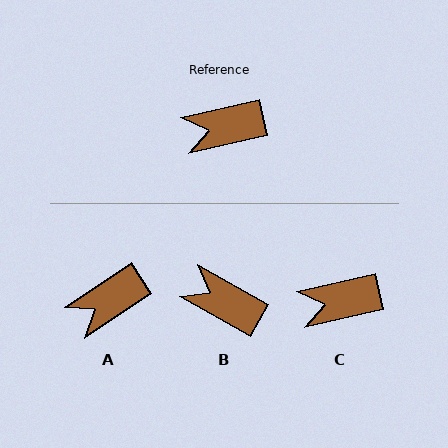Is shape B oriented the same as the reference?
No, it is off by about 42 degrees.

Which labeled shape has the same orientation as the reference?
C.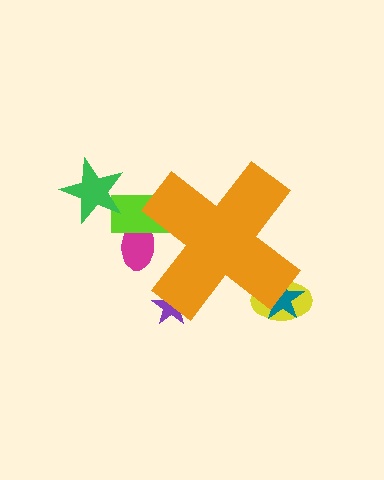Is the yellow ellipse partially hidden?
Yes, the yellow ellipse is partially hidden behind the orange cross.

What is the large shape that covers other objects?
An orange cross.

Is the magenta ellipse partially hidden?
Yes, the magenta ellipse is partially hidden behind the orange cross.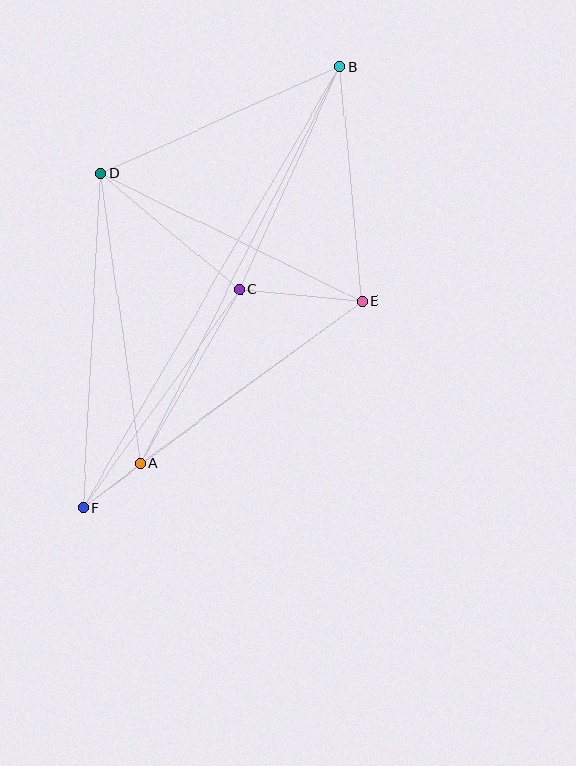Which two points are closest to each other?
Points A and F are closest to each other.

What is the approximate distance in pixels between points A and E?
The distance between A and E is approximately 274 pixels.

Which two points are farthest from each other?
Points B and F are farthest from each other.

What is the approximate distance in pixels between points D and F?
The distance between D and F is approximately 335 pixels.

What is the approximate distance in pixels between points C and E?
The distance between C and E is approximately 123 pixels.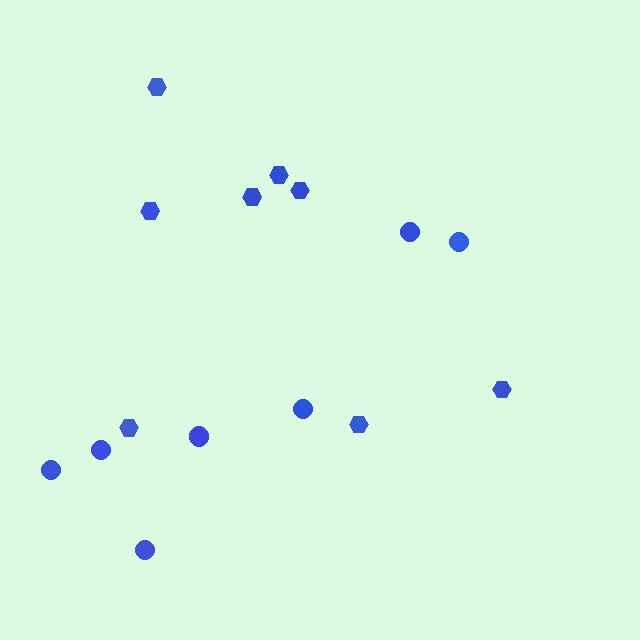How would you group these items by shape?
There are 2 groups: one group of circles (7) and one group of hexagons (8).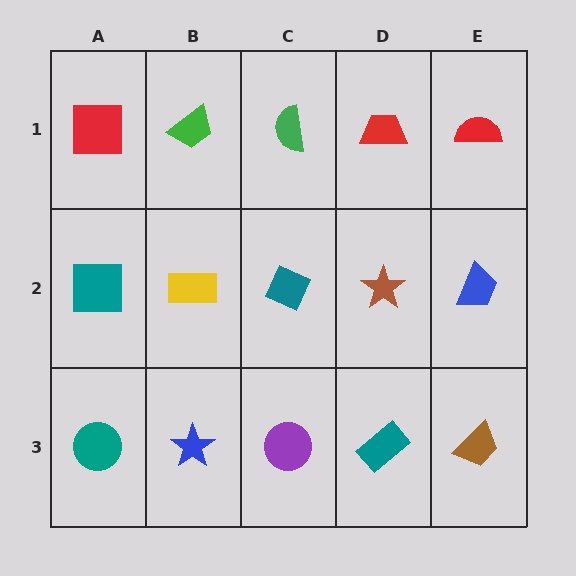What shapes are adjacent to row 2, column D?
A red trapezoid (row 1, column D), a teal rectangle (row 3, column D), a teal diamond (row 2, column C), a blue trapezoid (row 2, column E).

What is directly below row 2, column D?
A teal rectangle.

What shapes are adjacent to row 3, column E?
A blue trapezoid (row 2, column E), a teal rectangle (row 3, column D).